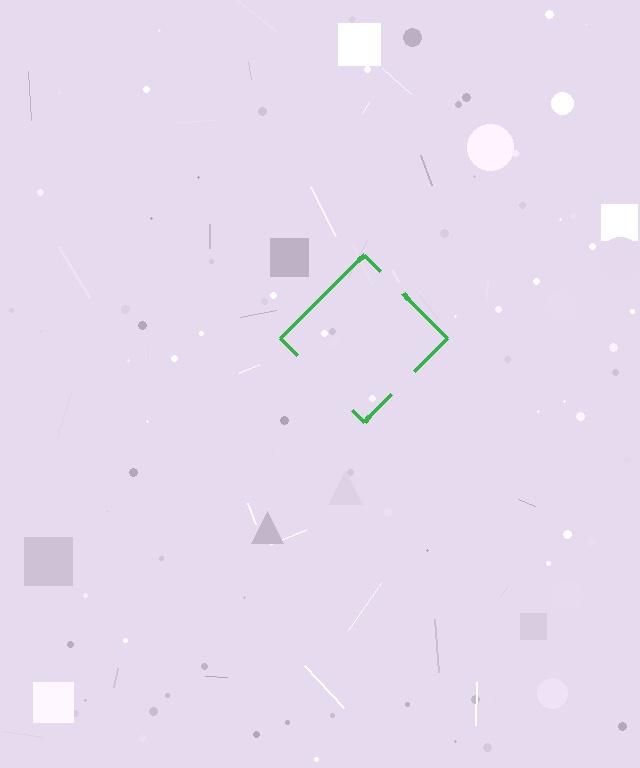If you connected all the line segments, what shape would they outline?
They would outline a diamond.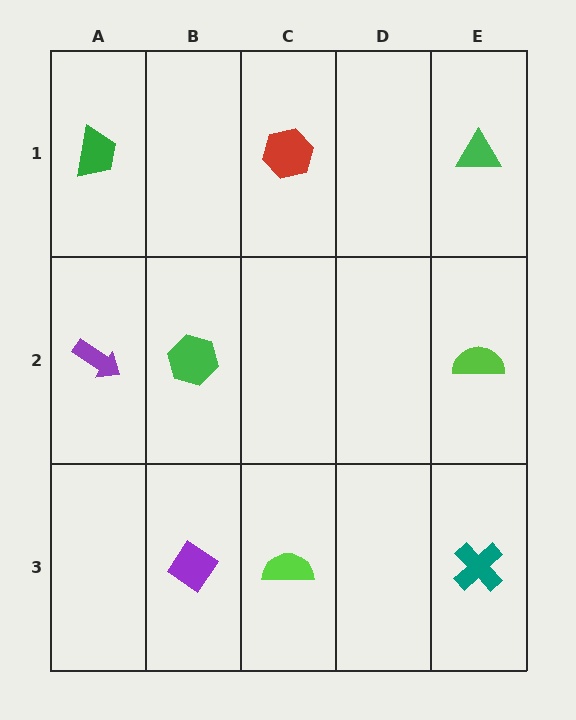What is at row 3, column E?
A teal cross.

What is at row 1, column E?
A green triangle.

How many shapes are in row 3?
3 shapes.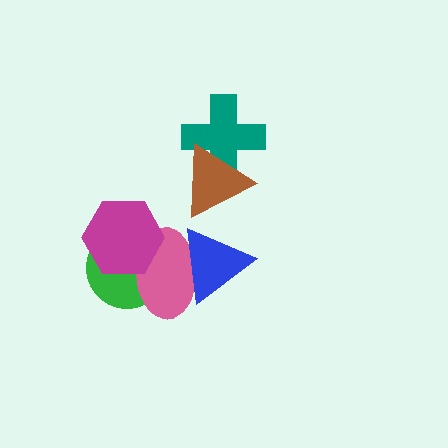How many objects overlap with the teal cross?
1 object overlaps with the teal cross.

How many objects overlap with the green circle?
2 objects overlap with the green circle.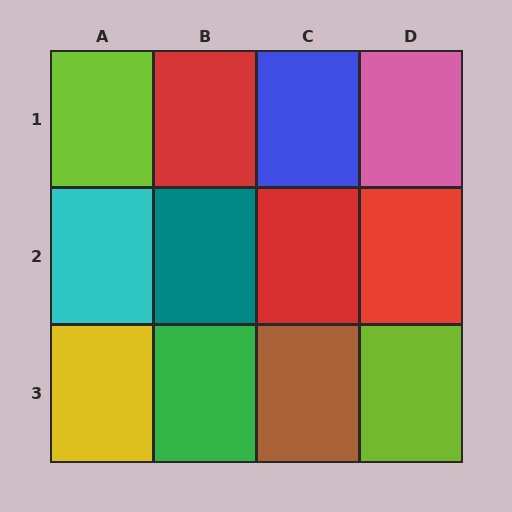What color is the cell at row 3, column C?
Brown.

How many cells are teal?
1 cell is teal.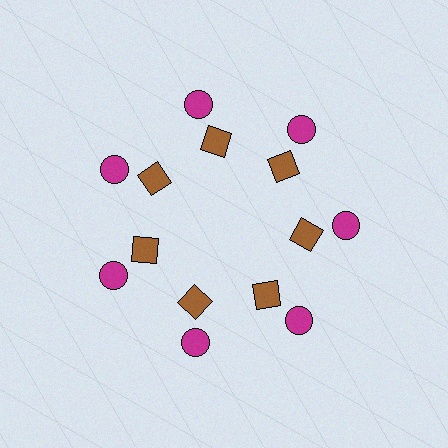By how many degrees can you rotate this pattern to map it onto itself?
The pattern maps onto itself every 51 degrees of rotation.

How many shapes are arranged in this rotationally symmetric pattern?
There are 14 shapes, arranged in 7 groups of 2.